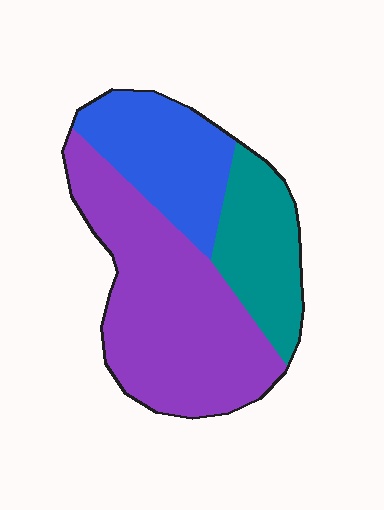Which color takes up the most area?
Purple, at roughly 50%.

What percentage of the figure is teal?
Teal takes up about one fifth (1/5) of the figure.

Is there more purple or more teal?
Purple.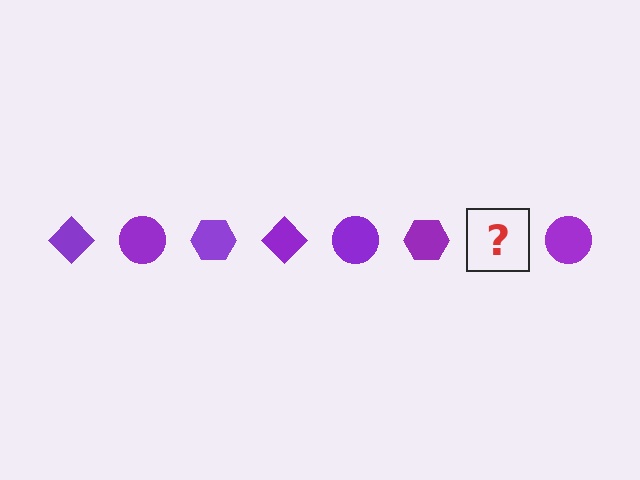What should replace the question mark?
The question mark should be replaced with a purple diamond.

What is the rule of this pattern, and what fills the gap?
The rule is that the pattern cycles through diamond, circle, hexagon shapes in purple. The gap should be filled with a purple diamond.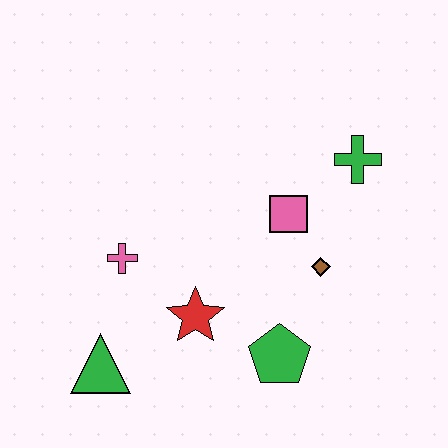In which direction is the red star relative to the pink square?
The red star is below the pink square.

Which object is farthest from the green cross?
The green triangle is farthest from the green cross.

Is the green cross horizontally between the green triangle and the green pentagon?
No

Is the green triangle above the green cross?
No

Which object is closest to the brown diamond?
The pink square is closest to the brown diamond.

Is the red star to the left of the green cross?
Yes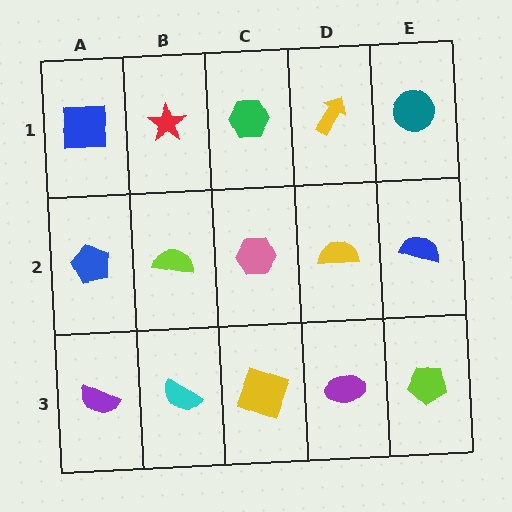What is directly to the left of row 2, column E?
A yellow semicircle.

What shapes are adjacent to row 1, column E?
A blue semicircle (row 2, column E), a yellow arrow (row 1, column D).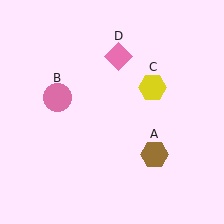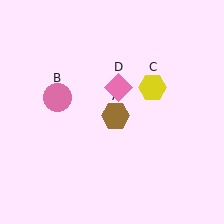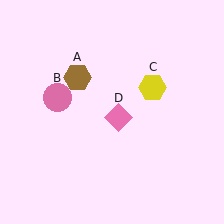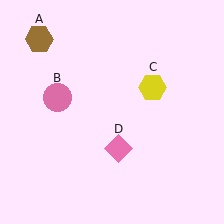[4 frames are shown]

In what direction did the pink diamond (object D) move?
The pink diamond (object D) moved down.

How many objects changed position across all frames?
2 objects changed position: brown hexagon (object A), pink diamond (object D).